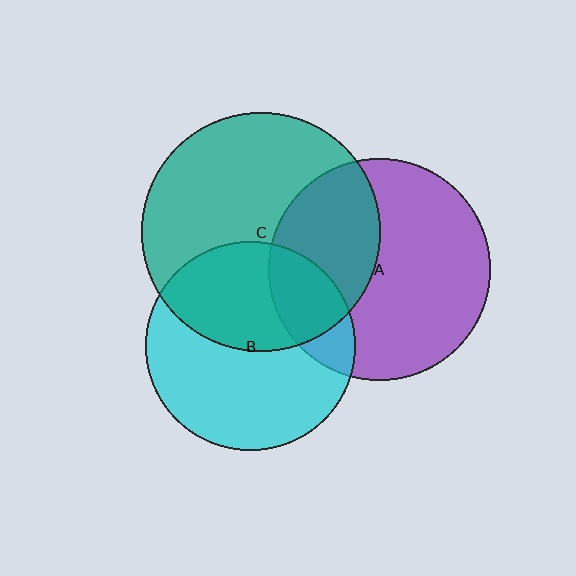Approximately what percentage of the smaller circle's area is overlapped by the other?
Approximately 40%.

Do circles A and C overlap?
Yes.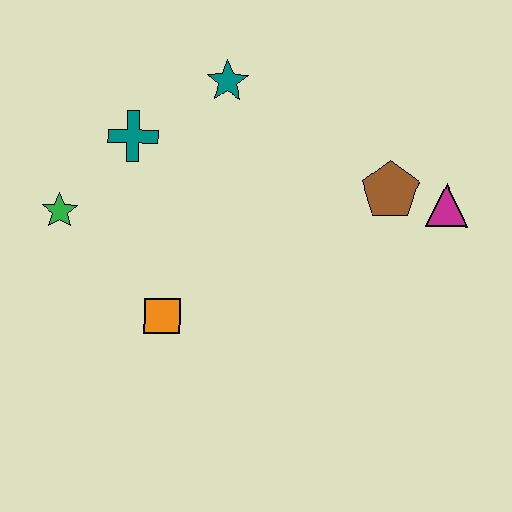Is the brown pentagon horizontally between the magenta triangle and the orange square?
Yes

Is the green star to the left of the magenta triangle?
Yes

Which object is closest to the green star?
The teal cross is closest to the green star.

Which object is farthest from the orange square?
The magenta triangle is farthest from the orange square.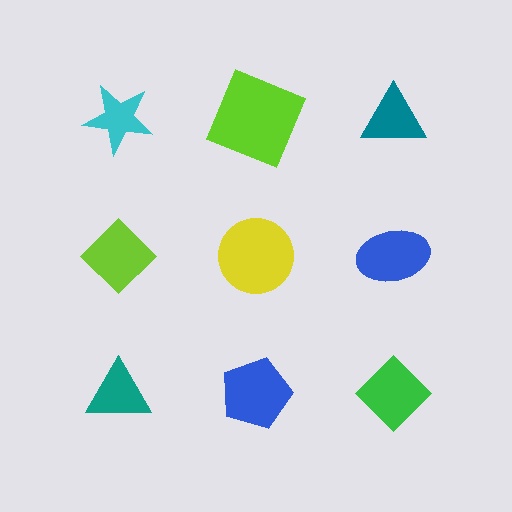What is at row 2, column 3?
A blue ellipse.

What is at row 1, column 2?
A lime square.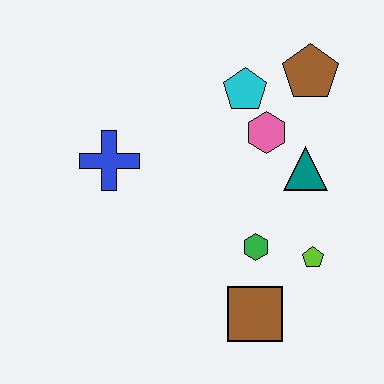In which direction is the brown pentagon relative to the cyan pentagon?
The brown pentagon is to the right of the cyan pentagon.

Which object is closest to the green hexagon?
The lime pentagon is closest to the green hexagon.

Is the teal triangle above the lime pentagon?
Yes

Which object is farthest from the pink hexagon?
The brown square is farthest from the pink hexagon.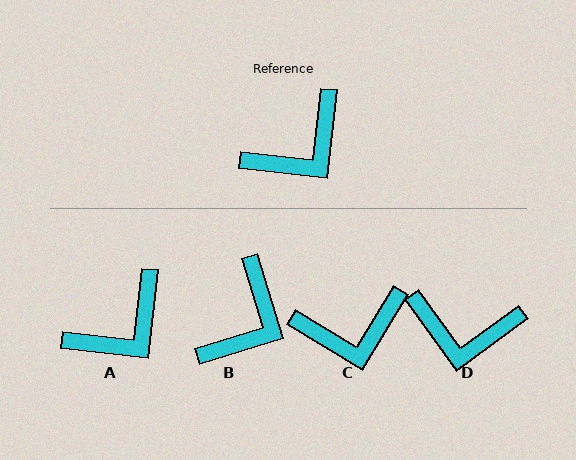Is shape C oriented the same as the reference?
No, it is off by about 25 degrees.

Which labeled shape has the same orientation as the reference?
A.